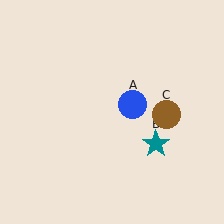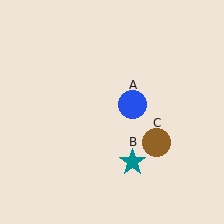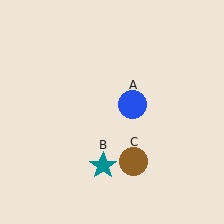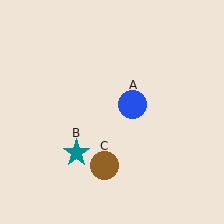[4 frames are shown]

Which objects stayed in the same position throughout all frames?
Blue circle (object A) remained stationary.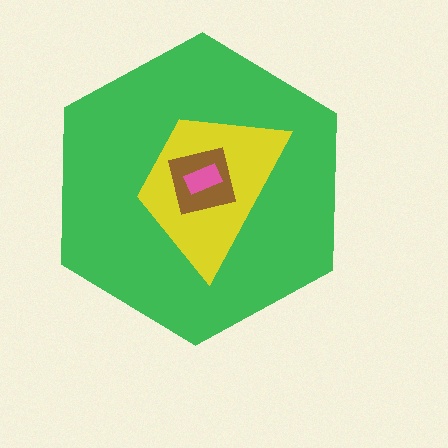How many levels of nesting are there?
4.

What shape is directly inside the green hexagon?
The yellow trapezoid.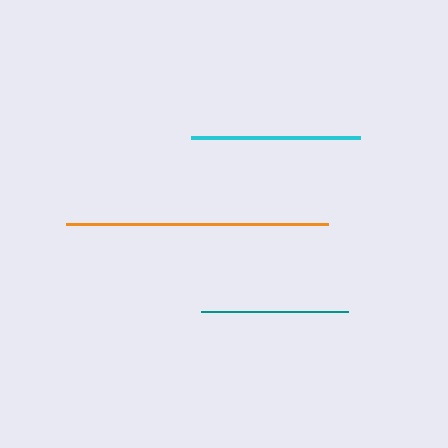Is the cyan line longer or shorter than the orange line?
The orange line is longer than the cyan line.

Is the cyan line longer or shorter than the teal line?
The cyan line is longer than the teal line.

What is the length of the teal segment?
The teal segment is approximately 147 pixels long.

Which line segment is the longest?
The orange line is the longest at approximately 261 pixels.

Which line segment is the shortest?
The teal line is the shortest at approximately 147 pixels.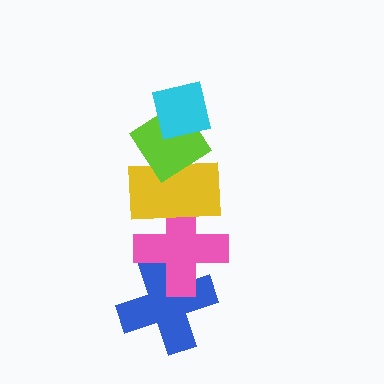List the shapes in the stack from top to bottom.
From top to bottom: the cyan square, the lime diamond, the yellow rectangle, the pink cross, the blue cross.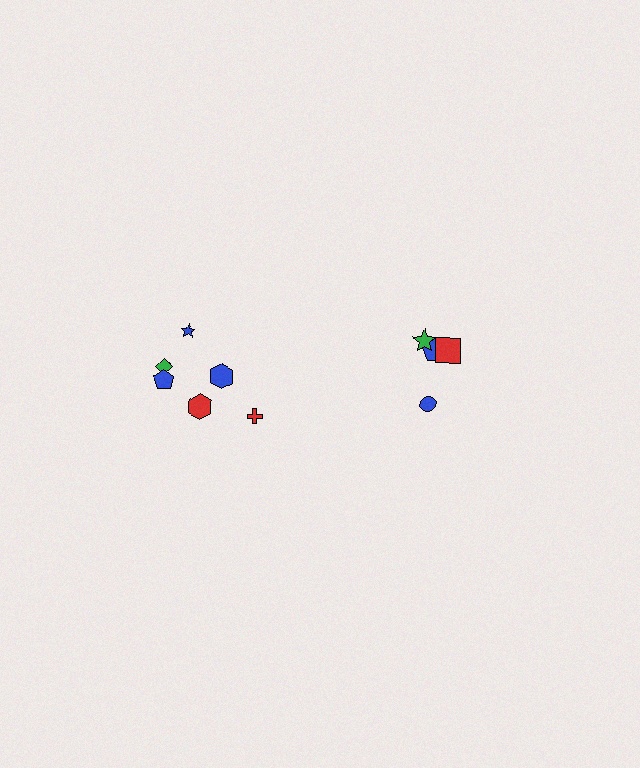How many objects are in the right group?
There are 4 objects.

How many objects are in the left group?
There are 6 objects.